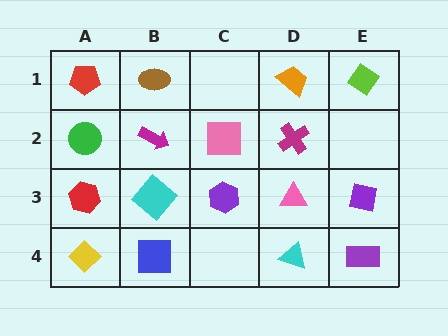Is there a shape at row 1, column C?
No, that cell is empty.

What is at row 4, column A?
A yellow diamond.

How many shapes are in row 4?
4 shapes.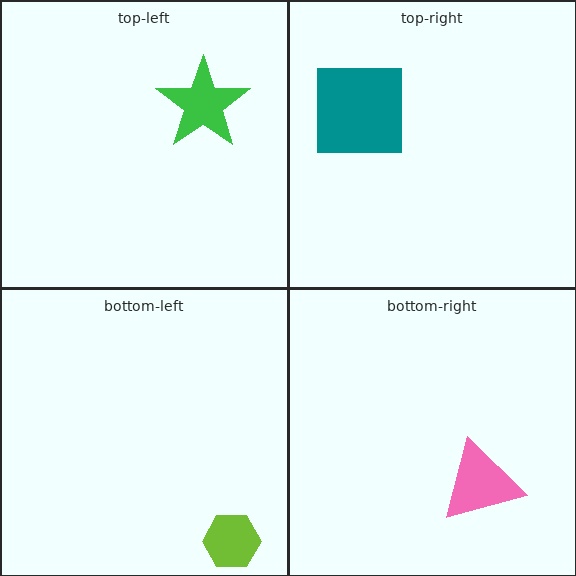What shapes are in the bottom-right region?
The pink triangle.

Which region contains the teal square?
The top-right region.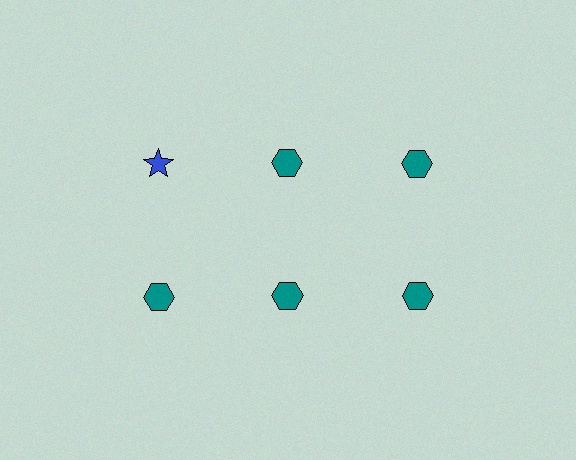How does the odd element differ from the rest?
It differs in both color (blue instead of teal) and shape (star instead of hexagon).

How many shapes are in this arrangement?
There are 6 shapes arranged in a grid pattern.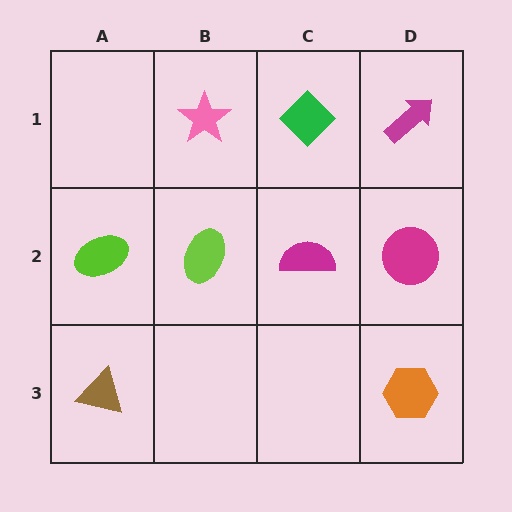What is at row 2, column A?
A lime ellipse.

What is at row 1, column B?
A pink star.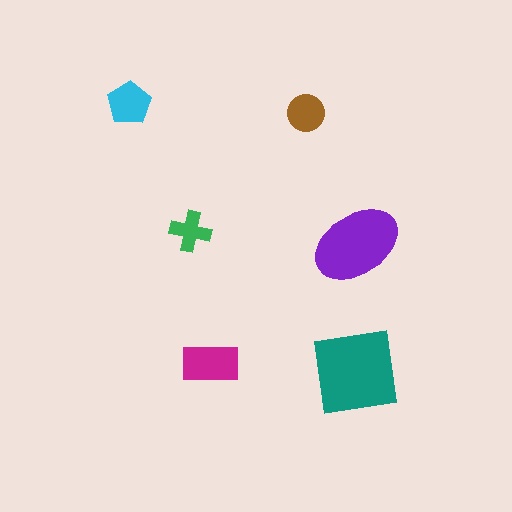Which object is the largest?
The teal square.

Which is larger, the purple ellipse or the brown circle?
The purple ellipse.